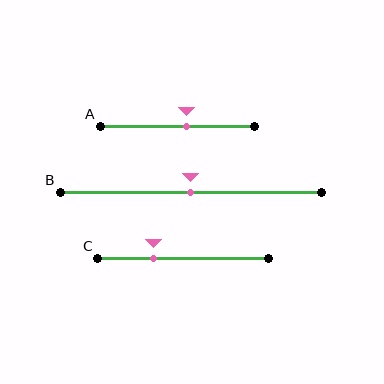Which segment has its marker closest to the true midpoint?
Segment B has its marker closest to the true midpoint.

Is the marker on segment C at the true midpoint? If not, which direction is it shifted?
No, the marker on segment C is shifted to the left by about 17% of the segment length.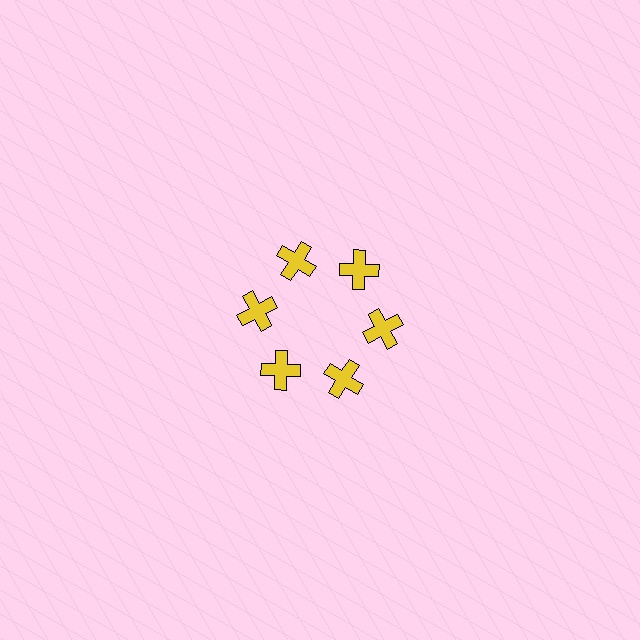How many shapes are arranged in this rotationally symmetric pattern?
There are 6 shapes, arranged in 6 groups of 1.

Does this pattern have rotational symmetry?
Yes, this pattern has 6-fold rotational symmetry. It looks the same after rotating 60 degrees around the center.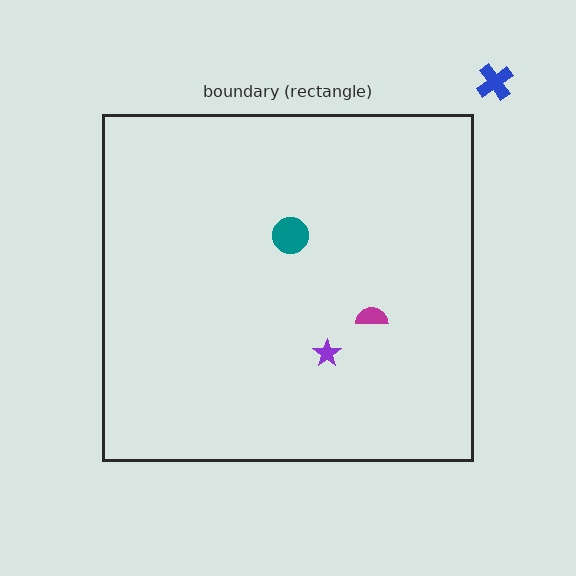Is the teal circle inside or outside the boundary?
Inside.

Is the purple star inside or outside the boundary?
Inside.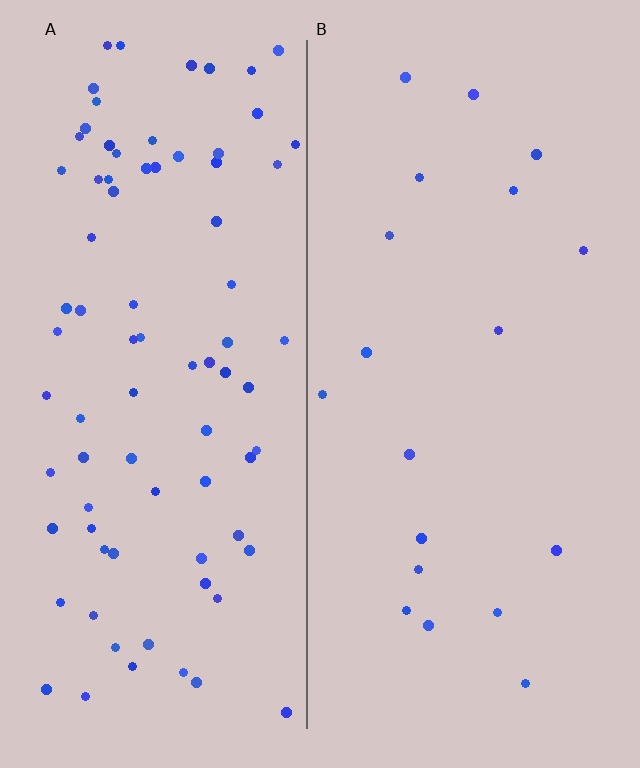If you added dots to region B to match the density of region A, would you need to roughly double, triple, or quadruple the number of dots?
Approximately quadruple.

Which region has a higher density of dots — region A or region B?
A (the left).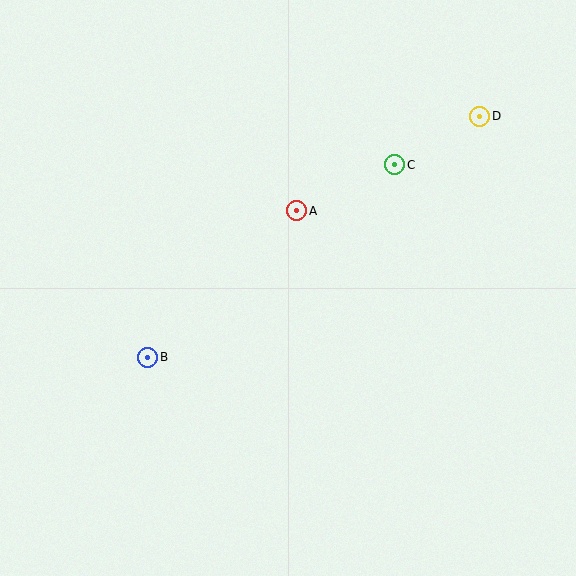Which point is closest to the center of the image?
Point A at (297, 211) is closest to the center.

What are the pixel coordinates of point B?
Point B is at (148, 357).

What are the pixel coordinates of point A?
Point A is at (297, 211).